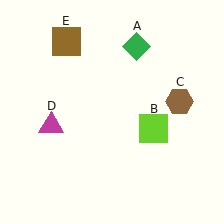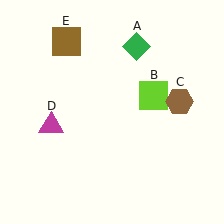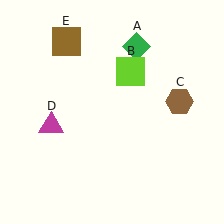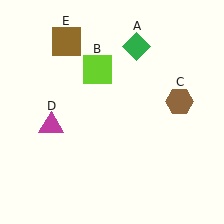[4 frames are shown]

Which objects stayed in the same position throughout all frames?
Green diamond (object A) and brown hexagon (object C) and magenta triangle (object D) and brown square (object E) remained stationary.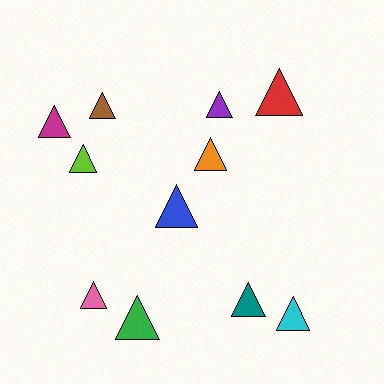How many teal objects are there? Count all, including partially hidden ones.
There is 1 teal object.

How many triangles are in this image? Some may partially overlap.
There are 11 triangles.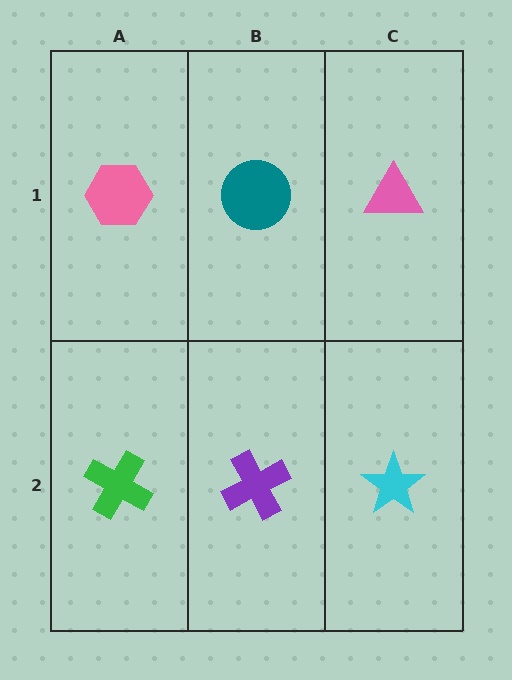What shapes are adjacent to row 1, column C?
A cyan star (row 2, column C), a teal circle (row 1, column B).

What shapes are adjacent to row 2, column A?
A pink hexagon (row 1, column A), a purple cross (row 2, column B).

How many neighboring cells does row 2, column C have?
2.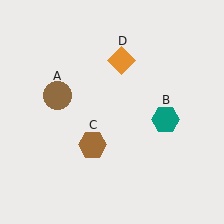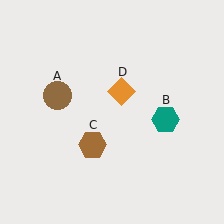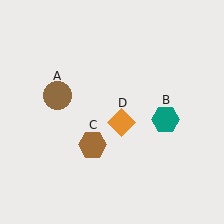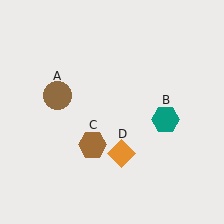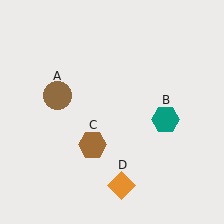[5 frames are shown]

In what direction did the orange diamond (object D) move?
The orange diamond (object D) moved down.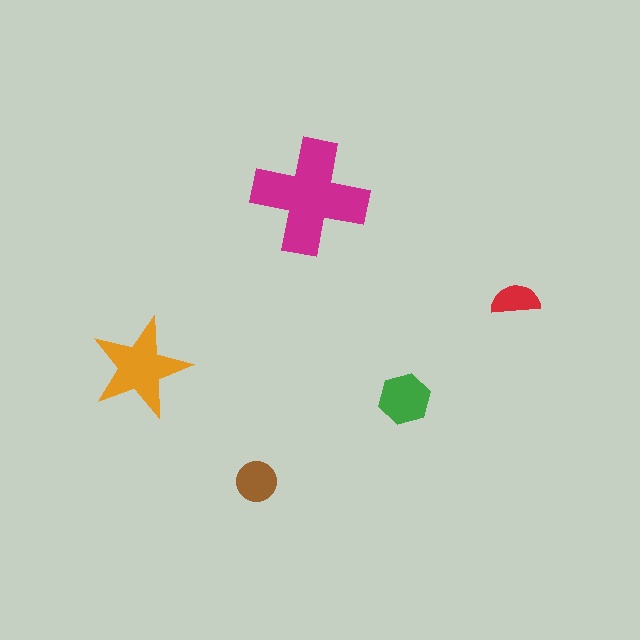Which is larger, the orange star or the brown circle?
The orange star.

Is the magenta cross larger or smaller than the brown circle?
Larger.